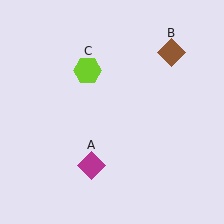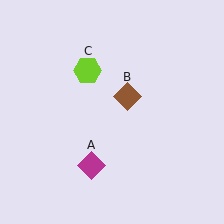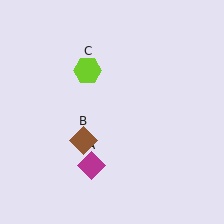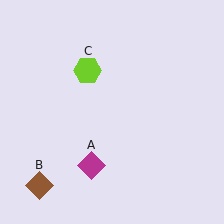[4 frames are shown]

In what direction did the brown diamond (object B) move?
The brown diamond (object B) moved down and to the left.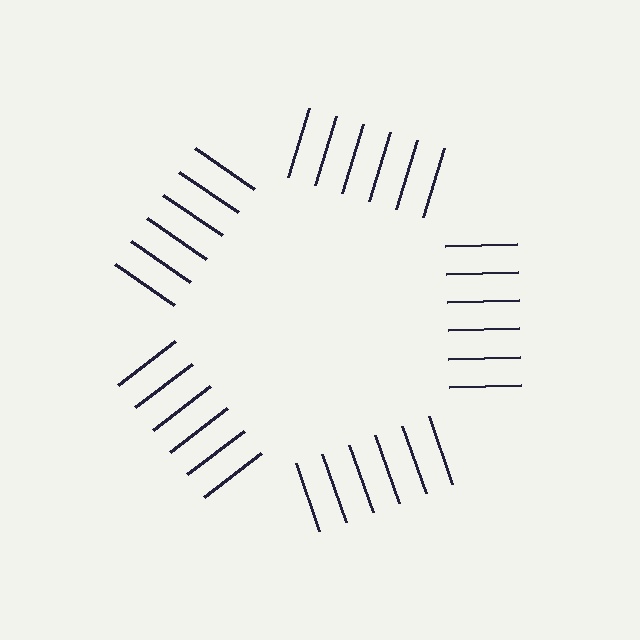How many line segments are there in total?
30 — 6 along each of the 5 edges.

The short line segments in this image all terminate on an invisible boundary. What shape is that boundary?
An illusory pentagon — the line segments terminate on its edges but no continuous stroke is drawn.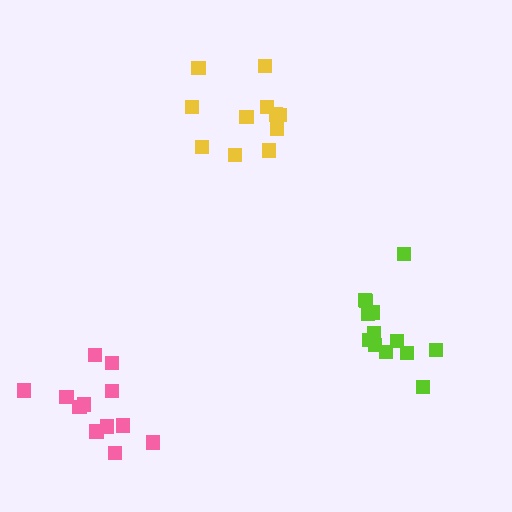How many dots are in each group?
Group 1: 13 dots, Group 2: 11 dots, Group 3: 12 dots (36 total).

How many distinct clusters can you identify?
There are 3 distinct clusters.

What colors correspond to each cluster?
The clusters are colored: lime, yellow, pink.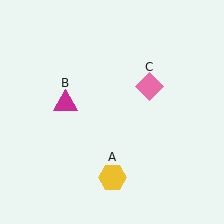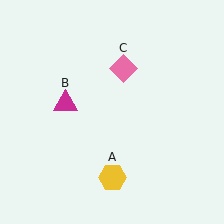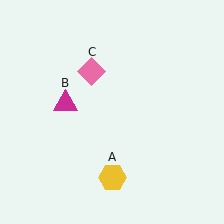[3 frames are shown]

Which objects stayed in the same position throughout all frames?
Yellow hexagon (object A) and magenta triangle (object B) remained stationary.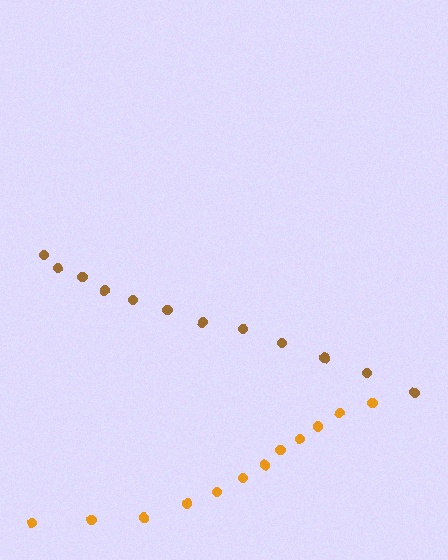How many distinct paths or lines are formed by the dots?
There are 2 distinct paths.